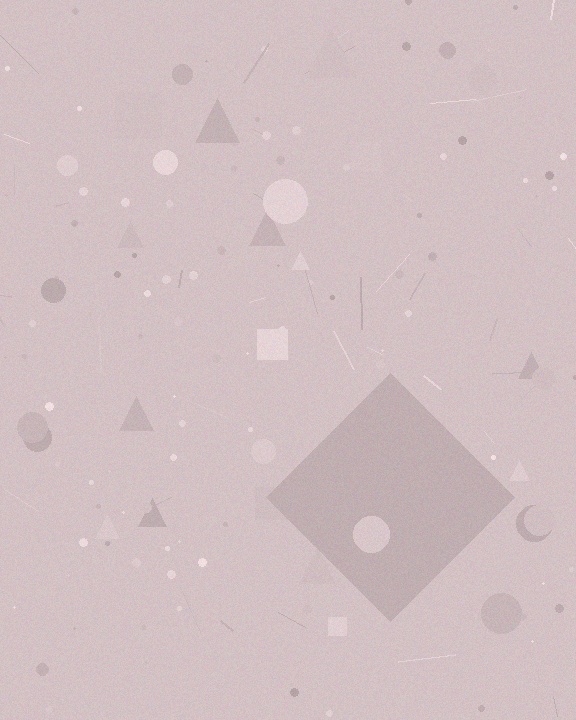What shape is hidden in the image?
A diamond is hidden in the image.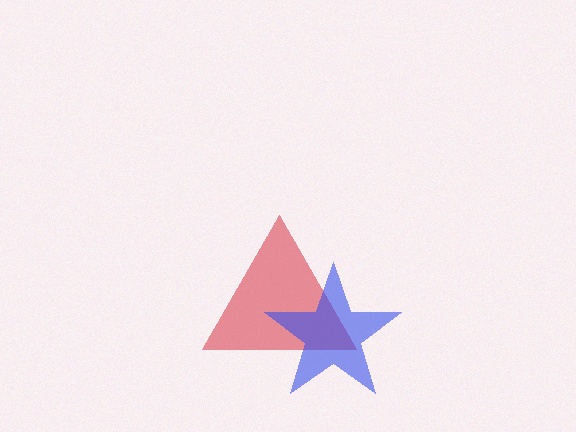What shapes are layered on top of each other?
The layered shapes are: a red triangle, a blue star.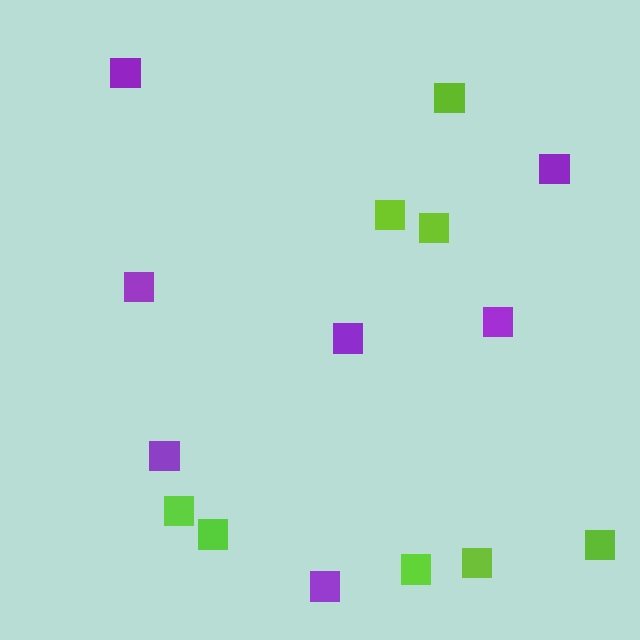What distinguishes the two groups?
There are 2 groups: one group of lime squares (8) and one group of purple squares (7).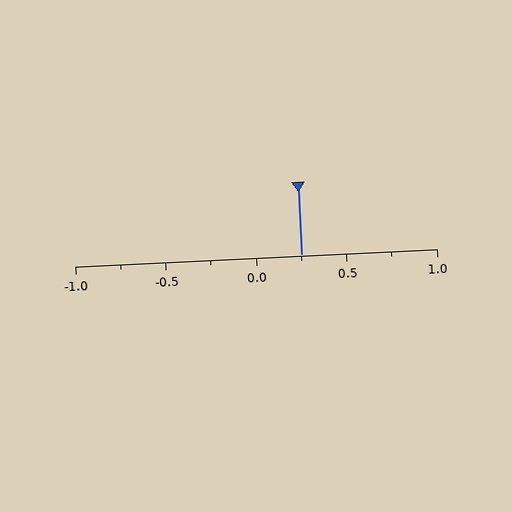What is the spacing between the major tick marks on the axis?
The major ticks are spaced 0.5 apart.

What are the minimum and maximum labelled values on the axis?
The axis runs from -1.0 to 1.0.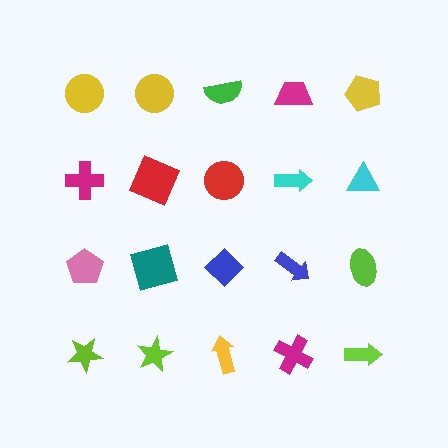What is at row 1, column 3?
A green semicircle.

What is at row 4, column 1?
A lime star.